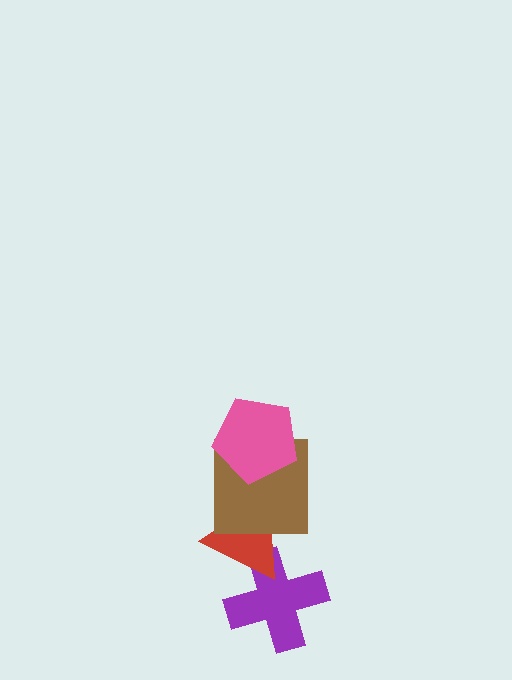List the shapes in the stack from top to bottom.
From top to bottom: the pink pentagon, the brown square, the red triangle, the purple cross.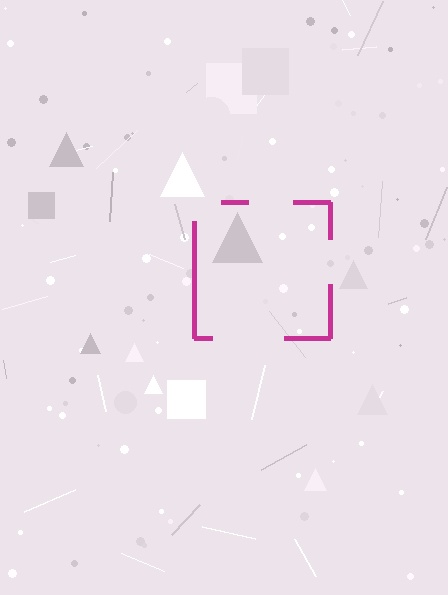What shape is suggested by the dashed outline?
The dashed outline suggests a square.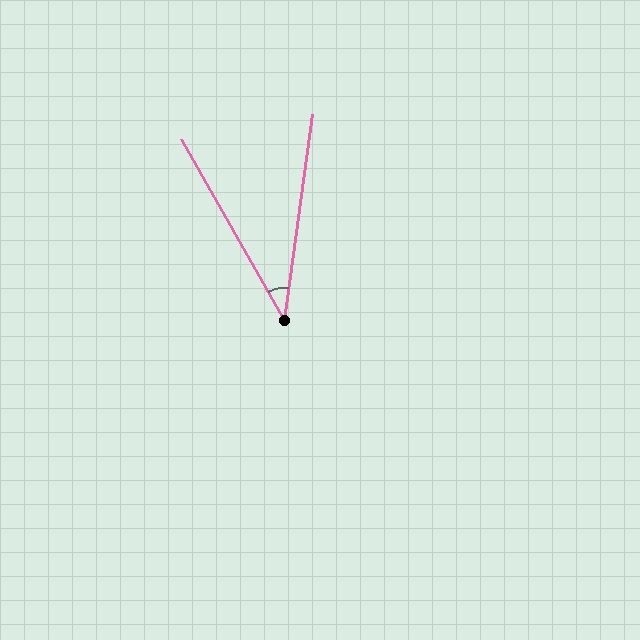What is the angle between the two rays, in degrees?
Approximately 38 degrees.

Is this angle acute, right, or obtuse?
It is acute.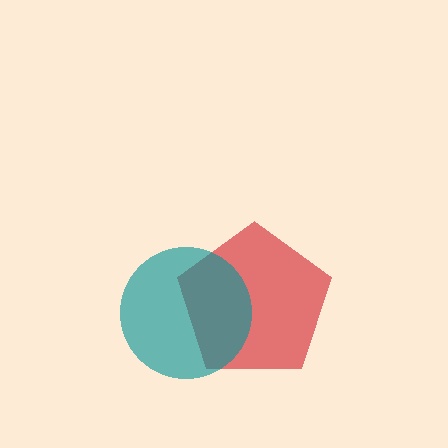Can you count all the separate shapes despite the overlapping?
Yes, there are 2 separate shapes.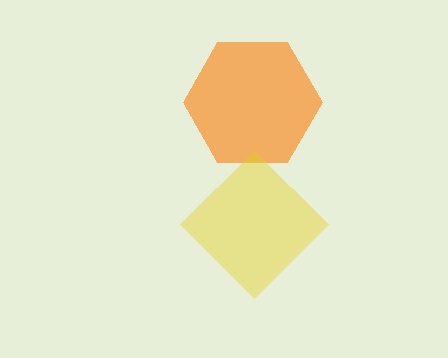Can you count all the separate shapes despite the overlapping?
Yes, there are 2 separate shapes.